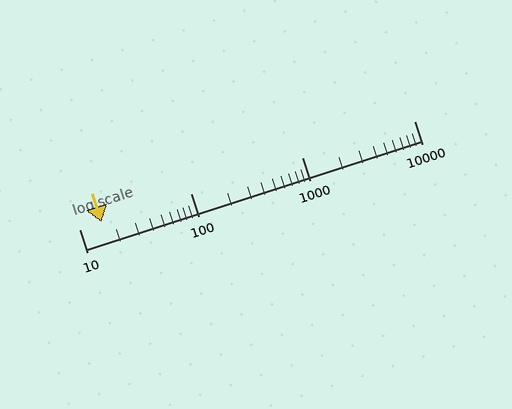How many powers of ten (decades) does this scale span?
The scale spans 3 decades, from 10 to 10000.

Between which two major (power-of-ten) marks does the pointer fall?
The pointer is between 10 and 100.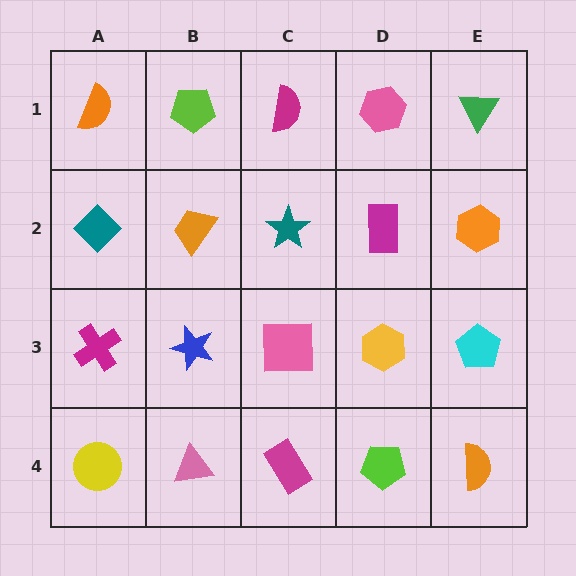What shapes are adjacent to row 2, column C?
A magenta semicircle (row 1, column C), a pink square (row 3, column C), an orange trapezoid (row 2, column B), a magenta rectangle (row 2, column D).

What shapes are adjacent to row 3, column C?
A teal star (row 2, column C), a magenta rectangle (row 4, column C), a blue star (row 3, column B), a yellow hexagon (row 3, column D).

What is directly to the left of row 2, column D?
A teal star.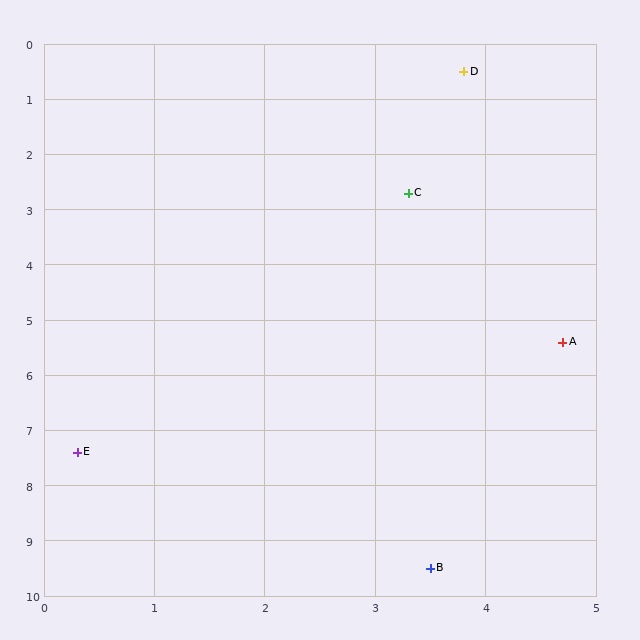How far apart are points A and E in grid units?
Points A and E are about 4.8 grid units apart.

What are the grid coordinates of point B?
Point B is at approximately (3.5, 9.5).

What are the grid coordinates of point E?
Point E is at approximately (0.3, 7.4).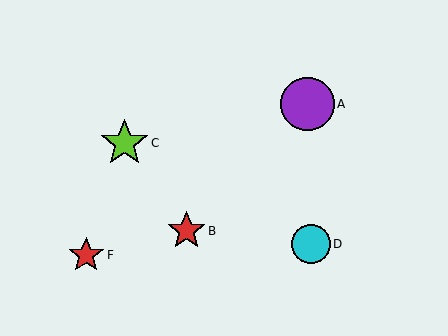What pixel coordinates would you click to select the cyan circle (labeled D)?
Click at (311, 244) to select the cyan circle D.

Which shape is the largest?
The purple circle (labeled A) is the largest.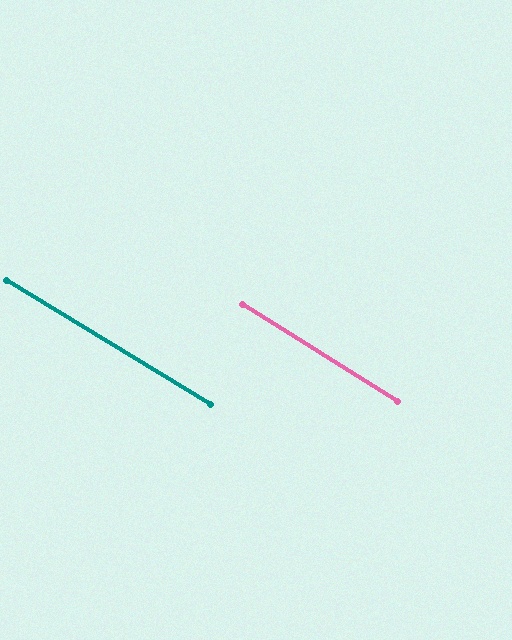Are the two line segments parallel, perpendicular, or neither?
Parallel — their directions differ by only 0.4°.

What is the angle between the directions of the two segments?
Approximately 0 degrees.